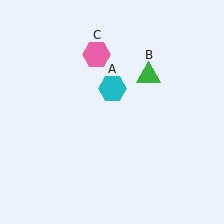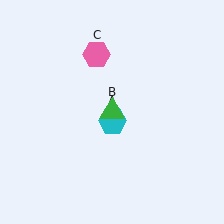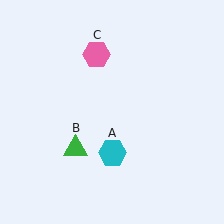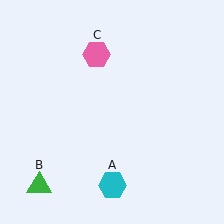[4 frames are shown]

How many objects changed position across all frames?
2 objects changed position: cyan hexagon (object A), green triangle (object B).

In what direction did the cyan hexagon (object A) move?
The cyan hexagon (object A) moved down.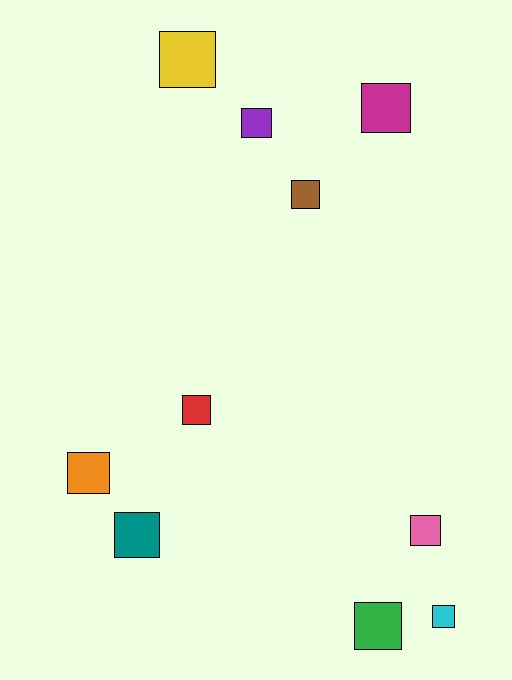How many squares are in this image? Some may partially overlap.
There are 10 squares.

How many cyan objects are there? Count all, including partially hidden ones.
There is 1 cyan object.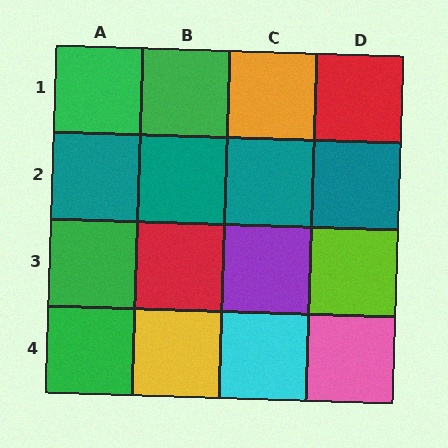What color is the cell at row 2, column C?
Teal.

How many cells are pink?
1 cell is pink.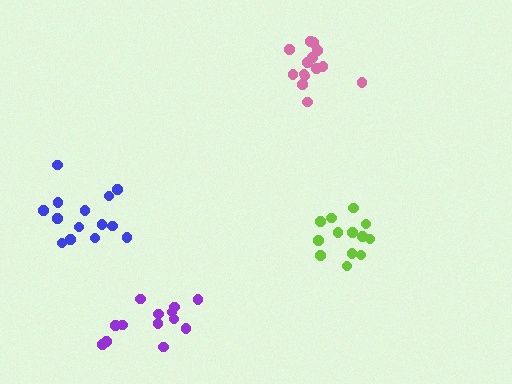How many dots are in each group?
Group 1: 14 dots, Group 2: 14 dots, Group 3: 13 dots, Group 4: 13 dots (54 total).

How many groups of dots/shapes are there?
There are 4 groups.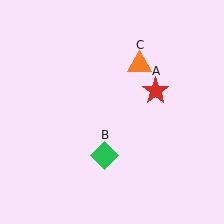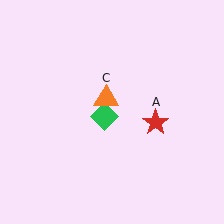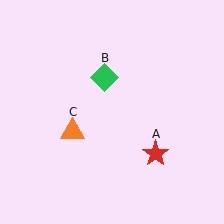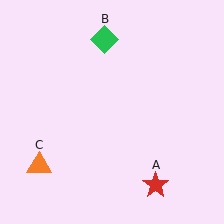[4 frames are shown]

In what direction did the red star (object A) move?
The red star (object A) moved down.